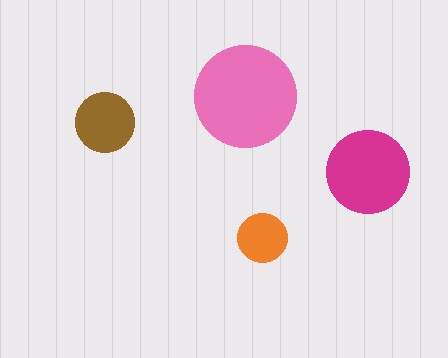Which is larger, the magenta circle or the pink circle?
The pink one.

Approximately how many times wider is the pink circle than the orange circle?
About 2 times wider.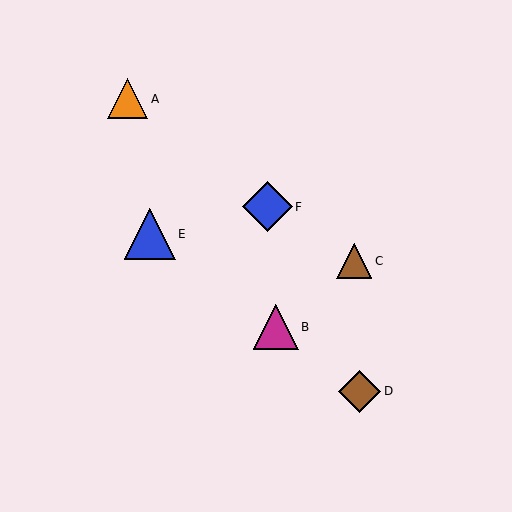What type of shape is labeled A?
Shape A is an orange triangle.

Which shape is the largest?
The blue triangle (labeled E) is the largest.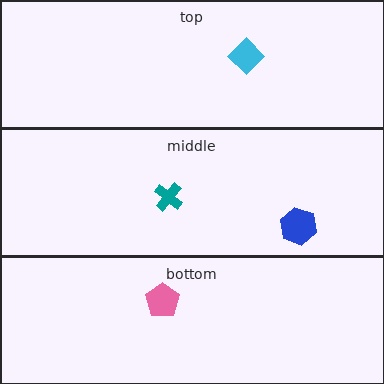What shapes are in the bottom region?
The pink pentagon.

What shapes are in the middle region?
The teal cross, the blue hexagon.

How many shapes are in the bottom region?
1.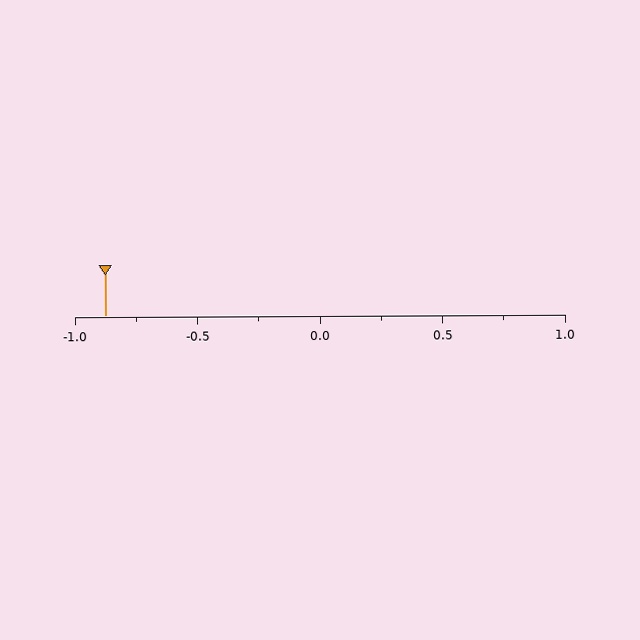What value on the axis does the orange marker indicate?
The marker indicates approximately -0.88.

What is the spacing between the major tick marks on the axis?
The major ticks are spaced 0.5 apart.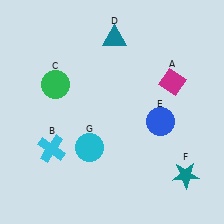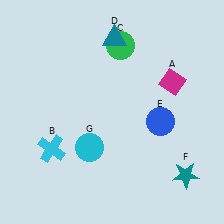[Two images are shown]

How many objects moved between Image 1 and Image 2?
1 object moved between the two images.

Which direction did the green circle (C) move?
The green circle (C) moved right.